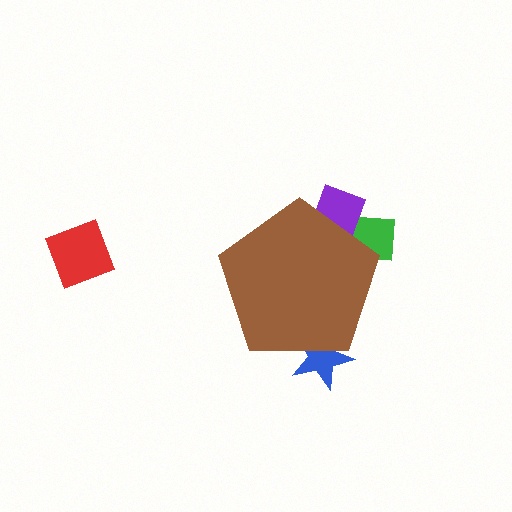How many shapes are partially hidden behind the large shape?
3 shapes are partially hidden.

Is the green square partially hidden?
Yes, the green square is partially hidden behind the brown pentagon.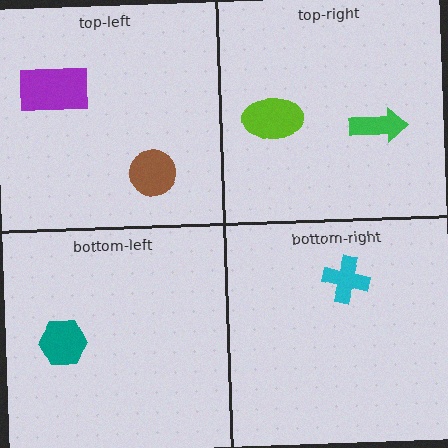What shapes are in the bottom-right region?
The cyan cross.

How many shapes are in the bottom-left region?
1.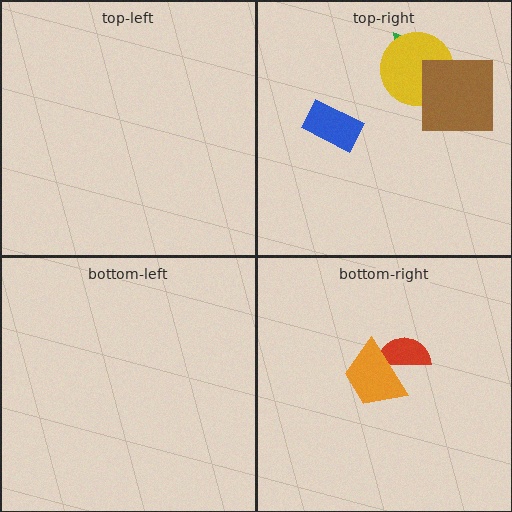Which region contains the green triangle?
The top-right region.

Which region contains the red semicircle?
The bottom-right region.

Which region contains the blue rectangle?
The top-right region.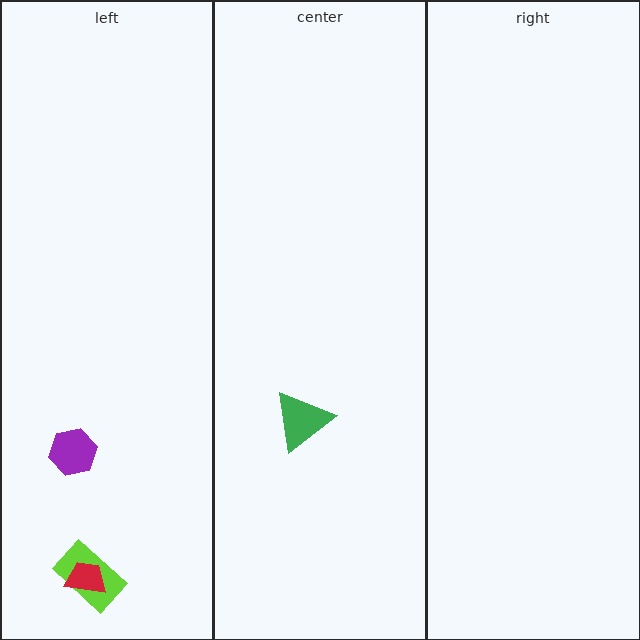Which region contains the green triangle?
The center region.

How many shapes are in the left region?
3.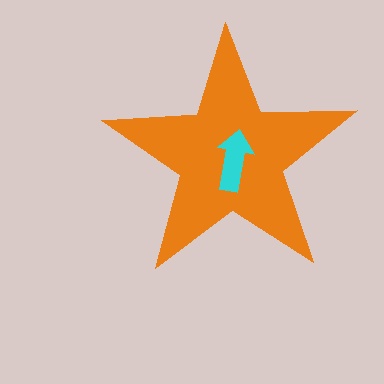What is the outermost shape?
The orange star.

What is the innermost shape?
The cyan arrow.